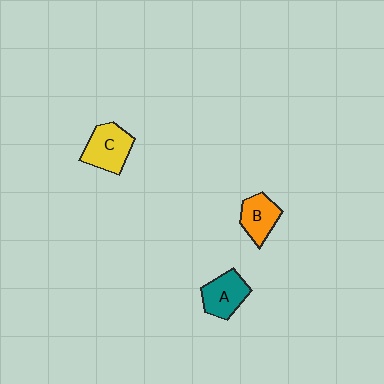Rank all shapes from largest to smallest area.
From largest to smallest: C (yellow), A (teal), B (orange).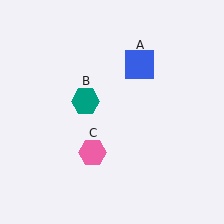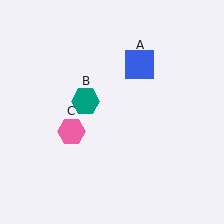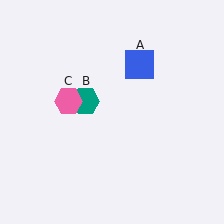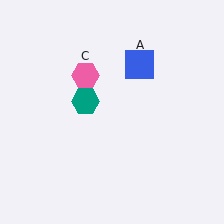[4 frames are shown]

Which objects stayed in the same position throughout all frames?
Blue square (object A) and teal hexagon (object B) remained stationary.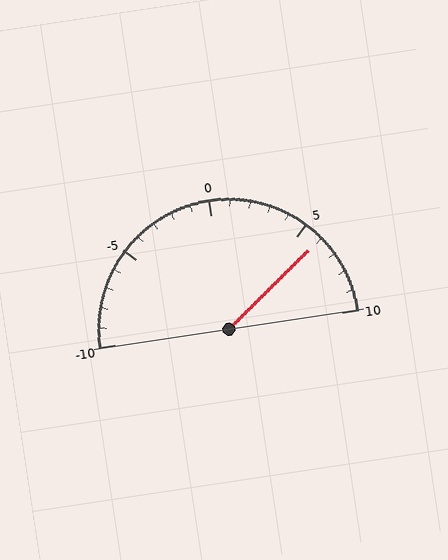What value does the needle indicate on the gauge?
The needle indicates approximately 6.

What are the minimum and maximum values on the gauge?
The gauge ranges from -10 to 10.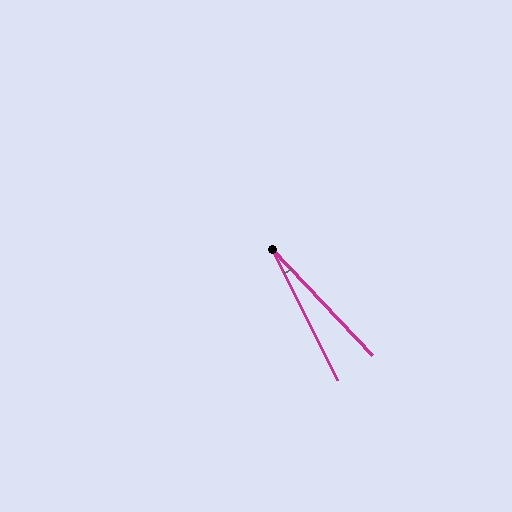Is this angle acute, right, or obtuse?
It is acute.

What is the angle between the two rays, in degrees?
Approximately 17 degrees.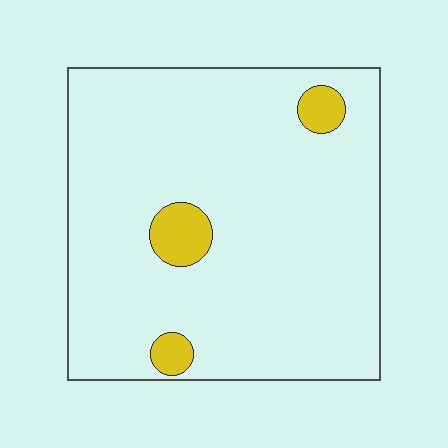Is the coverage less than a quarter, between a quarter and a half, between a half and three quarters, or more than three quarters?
Less than a quarter.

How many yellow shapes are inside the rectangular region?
3.